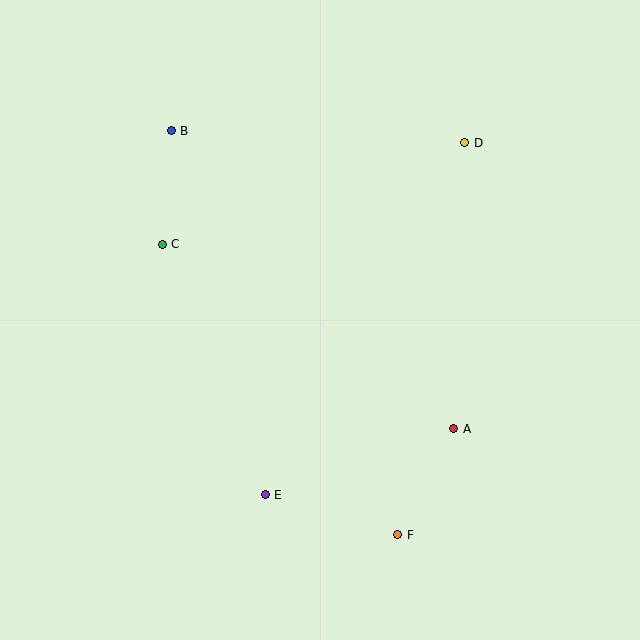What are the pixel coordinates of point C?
Point C is at (162, 244).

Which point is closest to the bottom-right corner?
Point F is closest to the bottom-right corner.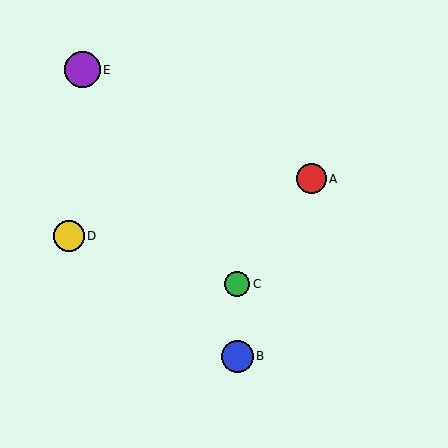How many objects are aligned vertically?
2 objects (B, C) are aligned vertically.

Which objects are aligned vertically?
Objects B, C are aligned vertically.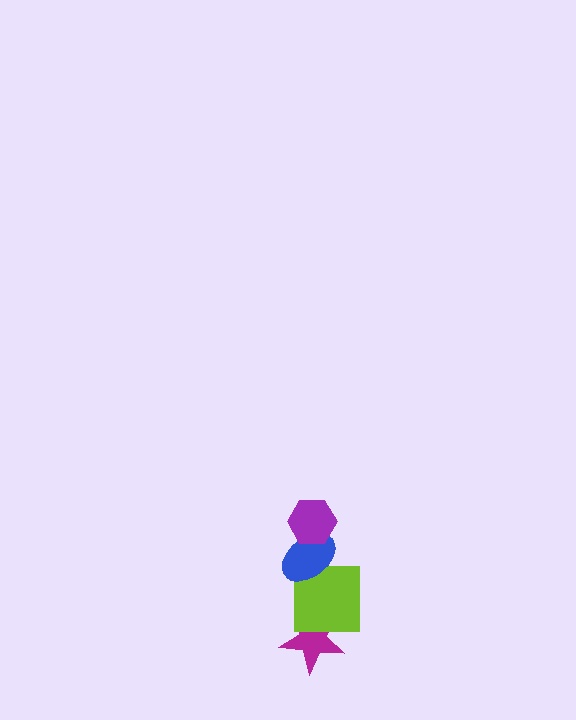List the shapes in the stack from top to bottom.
From top to bottom: the purple hexagon, the blue ellipse, the lime square, the magenta star.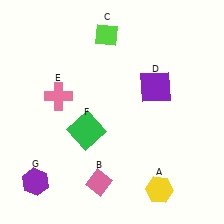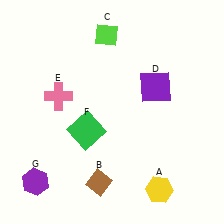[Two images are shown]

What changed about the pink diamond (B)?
In Image 1, B is pink. In Image 2, it changed to brown.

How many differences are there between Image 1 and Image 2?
There is 1 difference between the two images.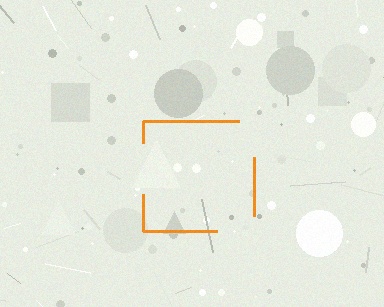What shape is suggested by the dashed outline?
The dashed outline suggests a square.